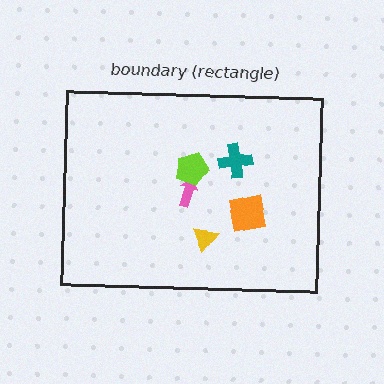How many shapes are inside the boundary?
5 inside, 0 outside.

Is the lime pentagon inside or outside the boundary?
Inside.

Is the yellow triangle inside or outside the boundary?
Inside.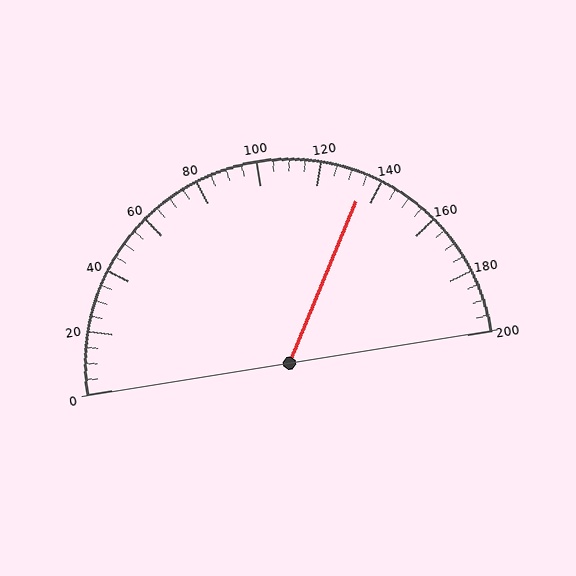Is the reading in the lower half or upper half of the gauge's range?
The reading is in the upper half of the range (0 to 200).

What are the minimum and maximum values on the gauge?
The gauge ranges from 0 to 200.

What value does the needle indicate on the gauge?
The needle indicates approximately 135.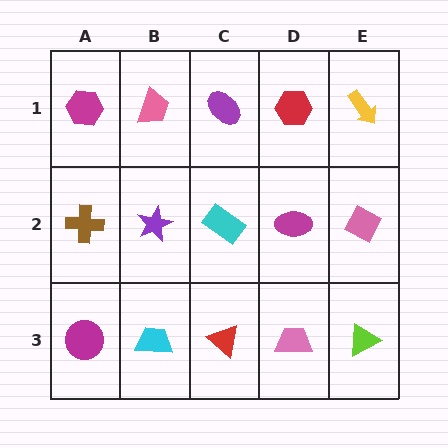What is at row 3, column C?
A red triangle.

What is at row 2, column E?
A pink diamond.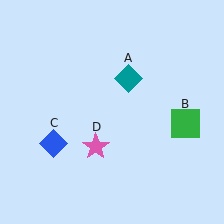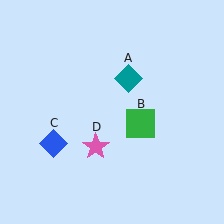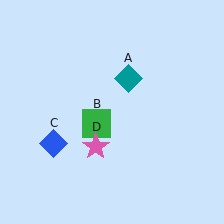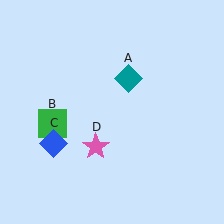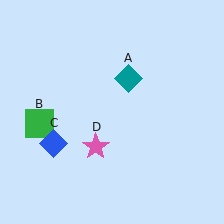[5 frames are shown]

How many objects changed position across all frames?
1 object changed position: green square (object B).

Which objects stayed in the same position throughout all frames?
Teal diamond (object A) and blue diamond (object C) and pink star (object D) remained stationary.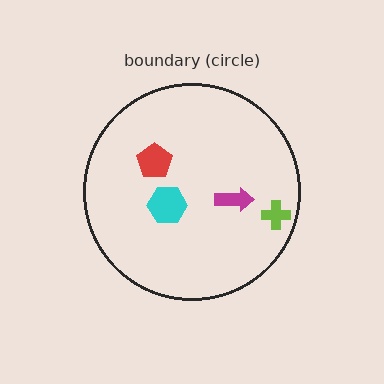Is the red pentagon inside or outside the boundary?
Inside.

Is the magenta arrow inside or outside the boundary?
Inside.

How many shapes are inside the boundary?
4 inside, 0 outside.